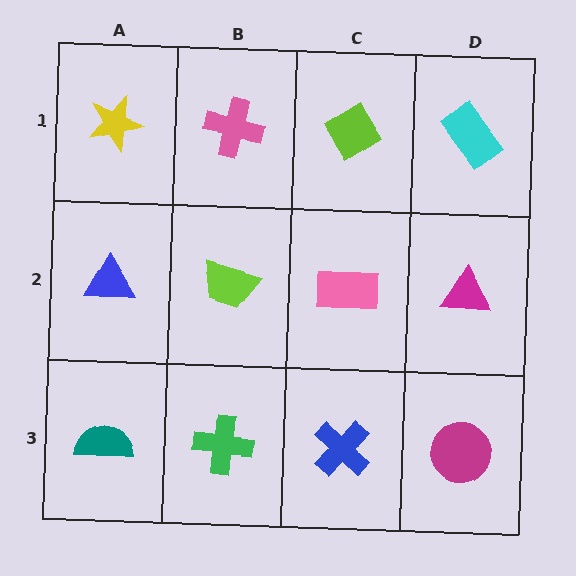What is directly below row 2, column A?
A teal semicircle.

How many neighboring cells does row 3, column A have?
2.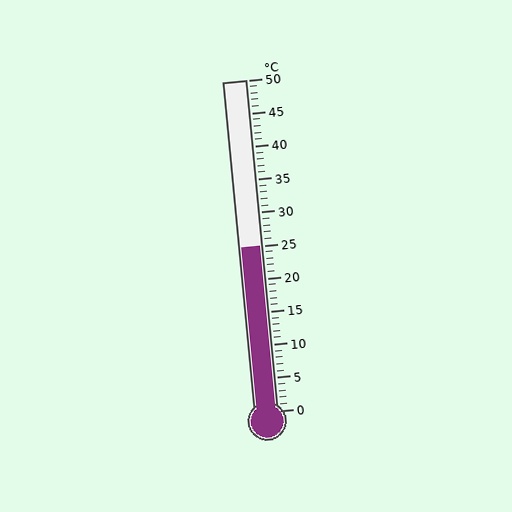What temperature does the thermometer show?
The thermometer shows approximately 25°C.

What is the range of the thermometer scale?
The thermometer scale ranges from 0°C to 50°C.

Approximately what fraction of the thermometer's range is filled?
The thermometer is filled to approximately 50% of its range.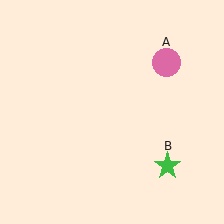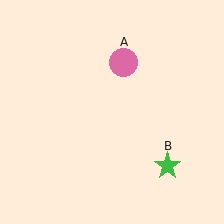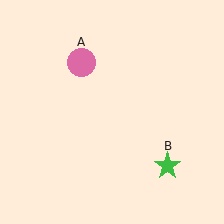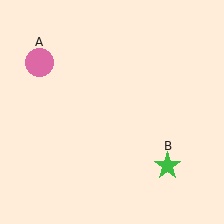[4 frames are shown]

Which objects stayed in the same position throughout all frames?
Green star (object B) remained stationary.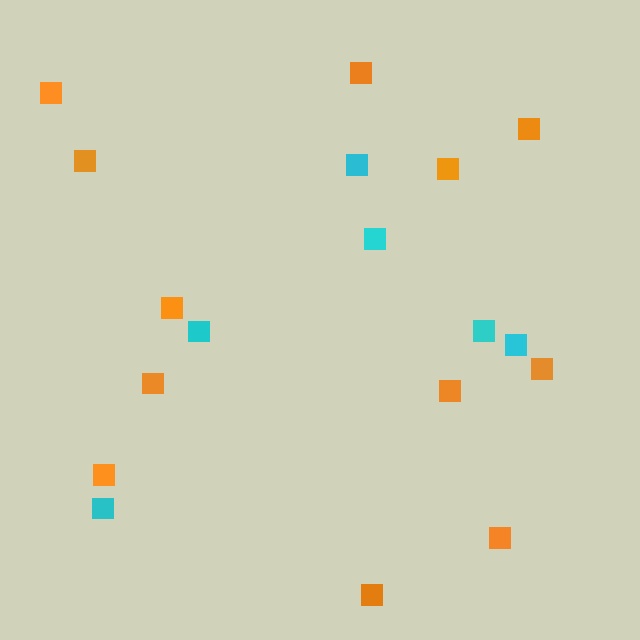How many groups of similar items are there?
There are 2 groups: one group of cyan squares (6) and one group of orange squares (12).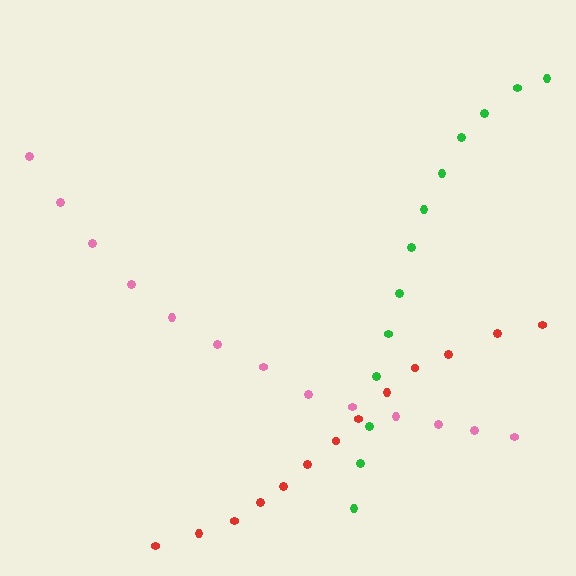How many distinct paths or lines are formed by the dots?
There are 3 distinct paths.